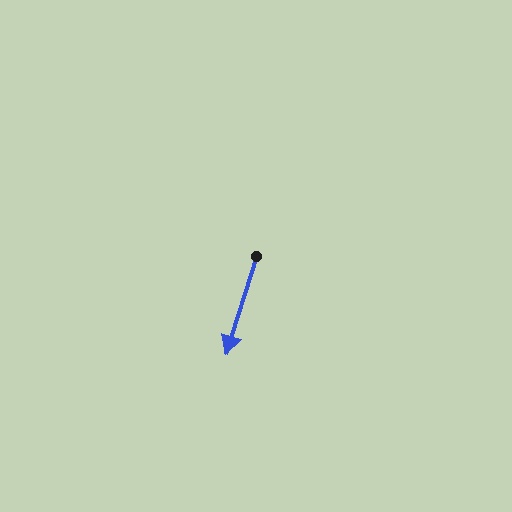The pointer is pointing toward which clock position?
Roughly 7 o'clock.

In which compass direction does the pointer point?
South.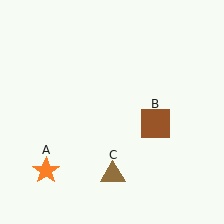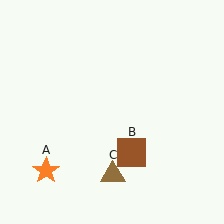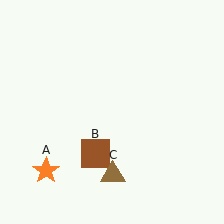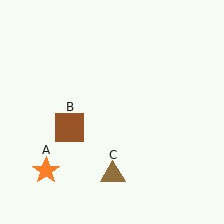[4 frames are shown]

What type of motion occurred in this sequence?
The brown square (object B) rotated clockwise around the center of the scene.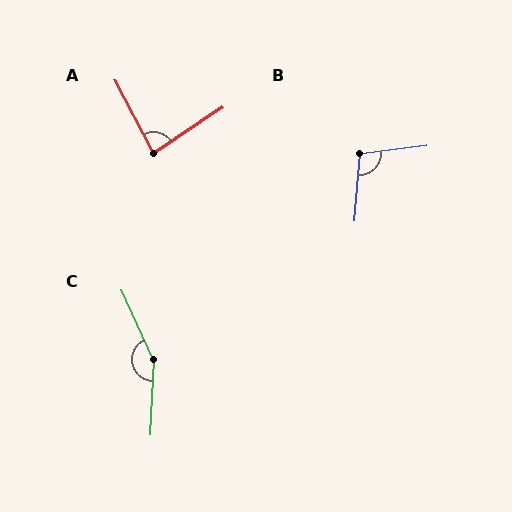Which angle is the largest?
C, at approximately 153 degrees.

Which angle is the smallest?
A, at approximately 84 degrees.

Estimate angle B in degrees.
Approximately 102 degrees.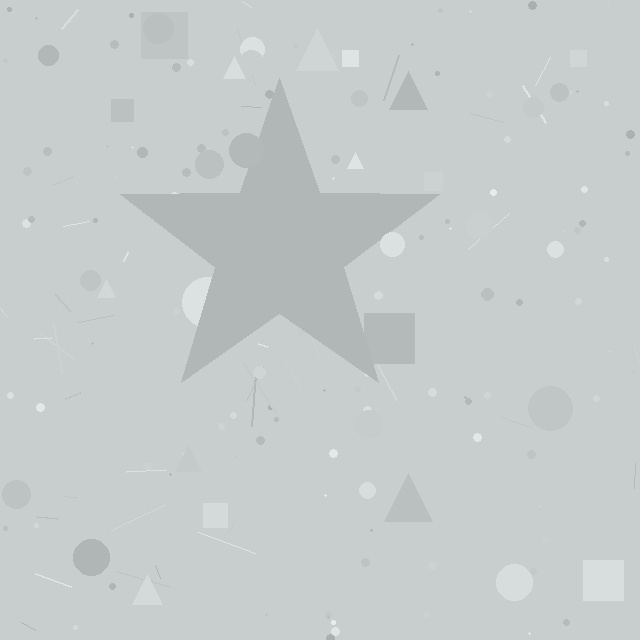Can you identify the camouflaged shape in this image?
The camouflaged shape is a star.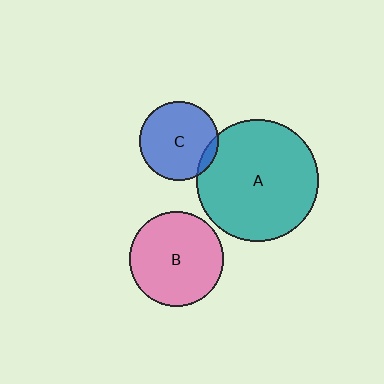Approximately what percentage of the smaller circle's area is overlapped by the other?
Approximately 10%.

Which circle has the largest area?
Circle A (teal).